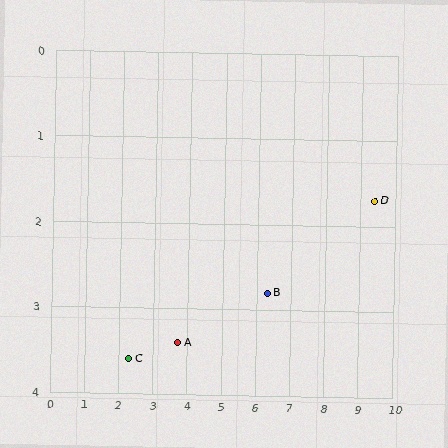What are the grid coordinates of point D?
Point D is at approximately (9.4, 1.7).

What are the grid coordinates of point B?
Point B is at approximately (6.3, 2.8).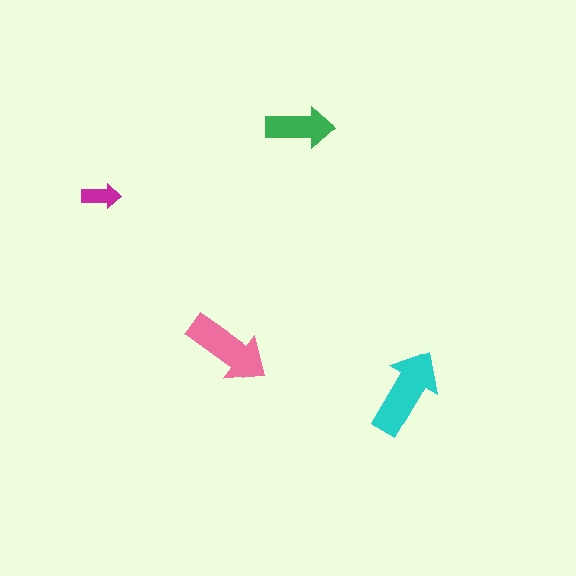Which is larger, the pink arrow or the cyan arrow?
The cyan one.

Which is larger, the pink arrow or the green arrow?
The pink one.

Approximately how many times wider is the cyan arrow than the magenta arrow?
About 2 times wider.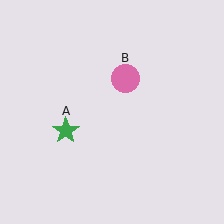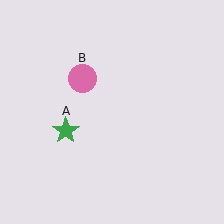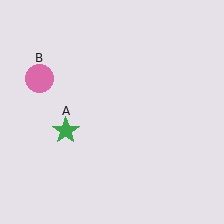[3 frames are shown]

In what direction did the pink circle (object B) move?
The pink circle (object B) moved left.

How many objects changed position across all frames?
1 object changed position: pink circle (object B).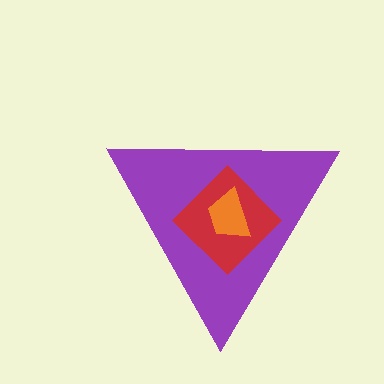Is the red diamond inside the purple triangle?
Yes.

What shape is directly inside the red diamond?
The orange trapezoid.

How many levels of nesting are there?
3.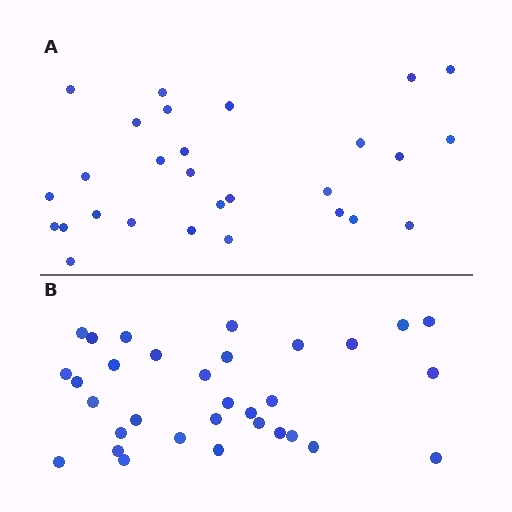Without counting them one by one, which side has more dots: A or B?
Region B (the bottom region) has more dots.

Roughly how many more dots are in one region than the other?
Region B has about 4 more dots than region A.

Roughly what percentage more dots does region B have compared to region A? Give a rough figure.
About 15% more.